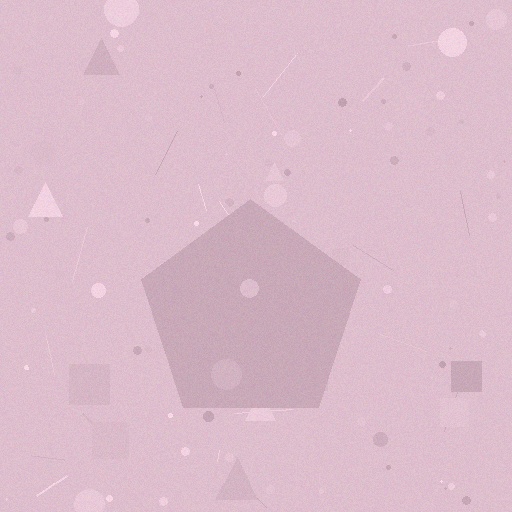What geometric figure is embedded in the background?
A pentagon is embedded in the background.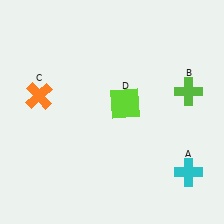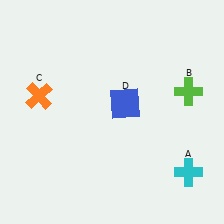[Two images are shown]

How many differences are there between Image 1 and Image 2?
There is 1 difference between the two images.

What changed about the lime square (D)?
In Image 1, D is lime. In Image 2, it changed to blue.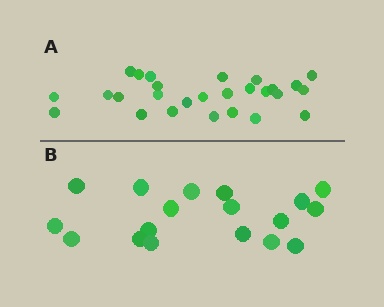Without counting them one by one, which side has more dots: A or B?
Region A (the top region) has more dots.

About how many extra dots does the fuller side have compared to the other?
Region A has roughly 8 or so more dots than region B.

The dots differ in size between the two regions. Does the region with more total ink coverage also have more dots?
No. Region B has more total ink coverage because its dots are larger, but region A actually contains more individual dots. Total area can be misleading — the number of items is what matters here.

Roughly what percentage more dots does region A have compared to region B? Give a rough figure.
About 50% more.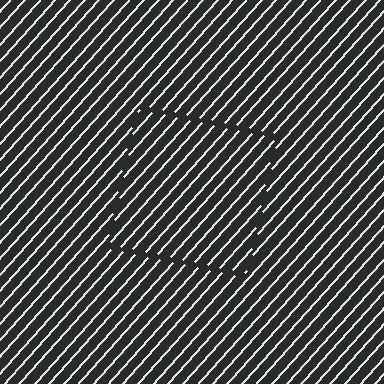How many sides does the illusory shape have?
4 sides — the line-ends trace a square.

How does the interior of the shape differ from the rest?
The interior of the shape contains the same grating, shifted by half a period — the contour is defined by the phase discontinuity where line-ends from the inner and outer gratings abut.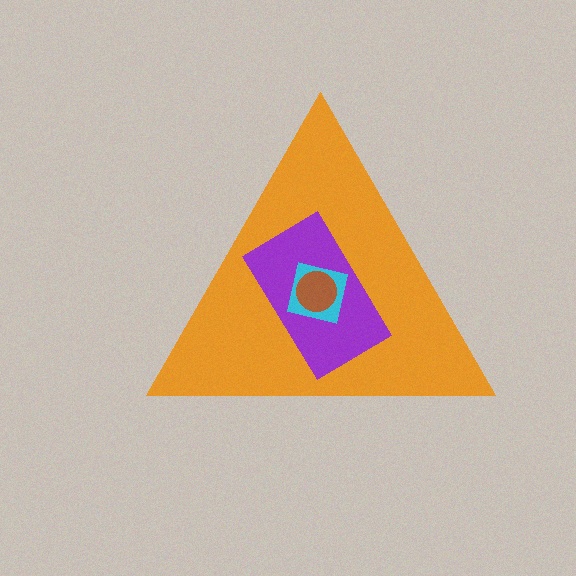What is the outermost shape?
The orange triangle.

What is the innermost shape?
The brown circle.